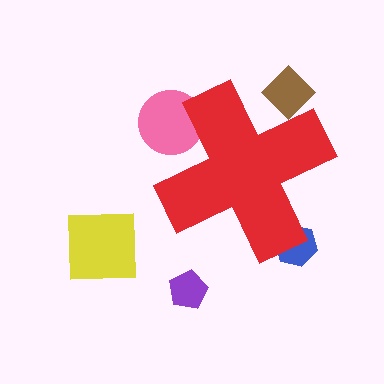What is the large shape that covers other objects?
A red cross.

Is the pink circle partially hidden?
Yes, the pink circle is partially hidden behind the red cross.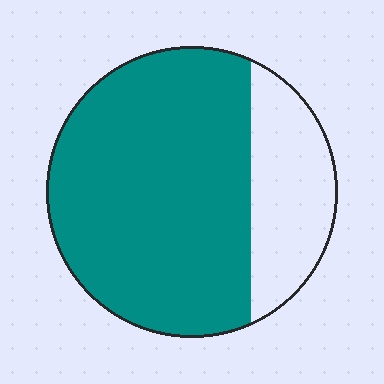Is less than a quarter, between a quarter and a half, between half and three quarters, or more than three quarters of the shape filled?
More than three quarters.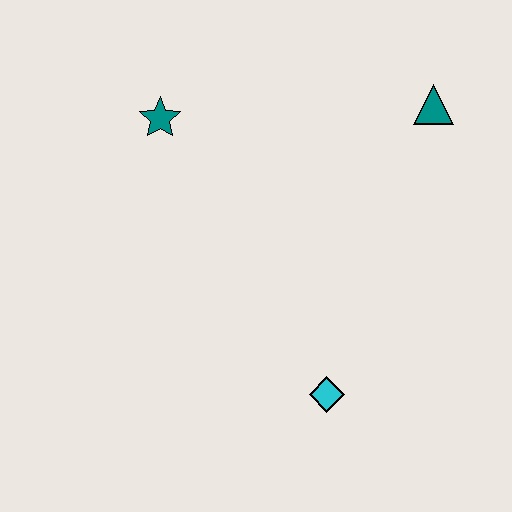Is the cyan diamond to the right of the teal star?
Yes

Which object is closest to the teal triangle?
The teal star is closest to the teal triangle.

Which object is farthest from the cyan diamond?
The teal star is farthest from the cyan diamond.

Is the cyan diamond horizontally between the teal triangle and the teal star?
Yes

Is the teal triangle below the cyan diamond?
No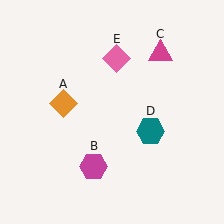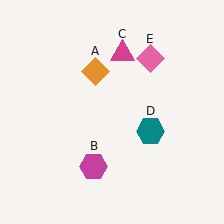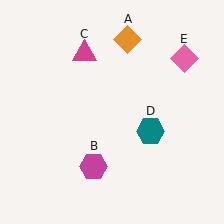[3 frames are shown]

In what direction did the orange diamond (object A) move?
The orange diamond (object A) moved up and to the right.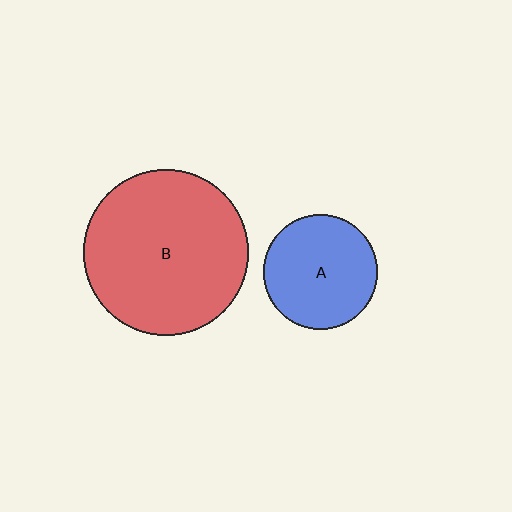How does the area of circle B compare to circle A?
Approximately 2.1 times.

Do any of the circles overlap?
No, none of the circles overlap.